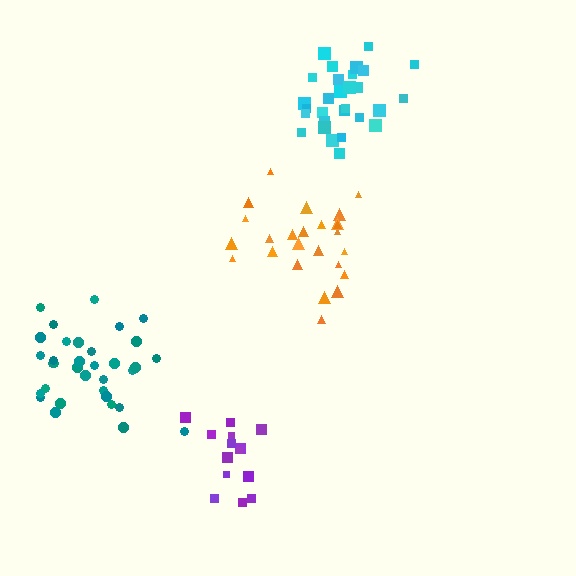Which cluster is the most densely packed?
Teal.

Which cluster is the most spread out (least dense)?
Orange.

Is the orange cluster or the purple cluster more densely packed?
Purple.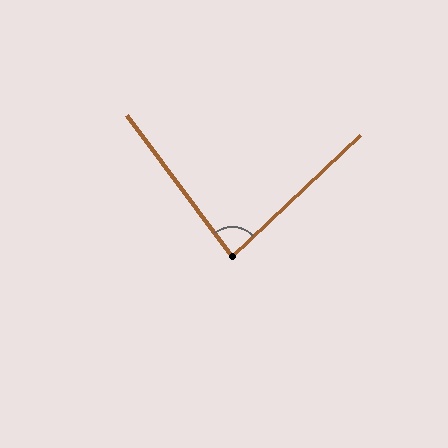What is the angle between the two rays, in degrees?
Approximately 83 degrees.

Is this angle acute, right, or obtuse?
It is acute.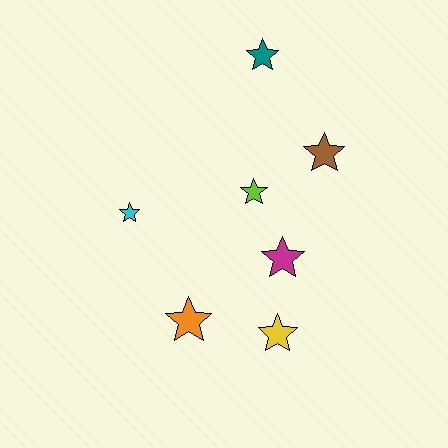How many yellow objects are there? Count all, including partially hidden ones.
There is 1 yellow object.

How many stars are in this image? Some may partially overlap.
There are 7 stars.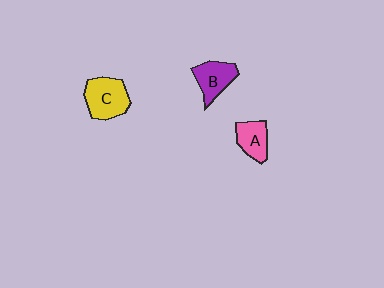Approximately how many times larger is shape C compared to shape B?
Approximately 1.3 times.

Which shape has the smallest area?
Shape A (pink).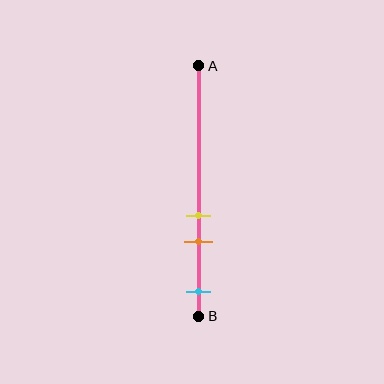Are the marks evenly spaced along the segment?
No, the marks are not evenly spaced.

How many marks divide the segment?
There are 3 marks dividing the segment.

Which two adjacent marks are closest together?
The yellow and orange marks are the closest adjacent pair.